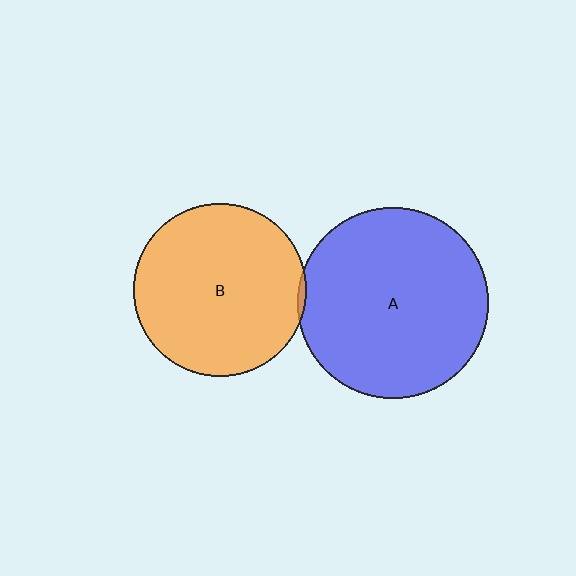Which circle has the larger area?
Circle A (blue).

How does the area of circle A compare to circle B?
Approximately 1.2 times.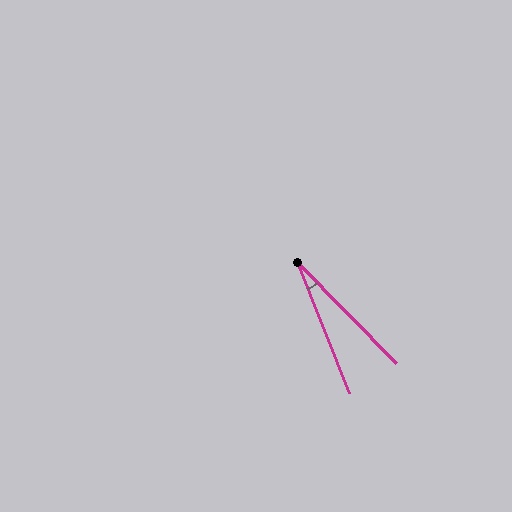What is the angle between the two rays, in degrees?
Approximately 23 degrees.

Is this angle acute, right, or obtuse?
It is acute.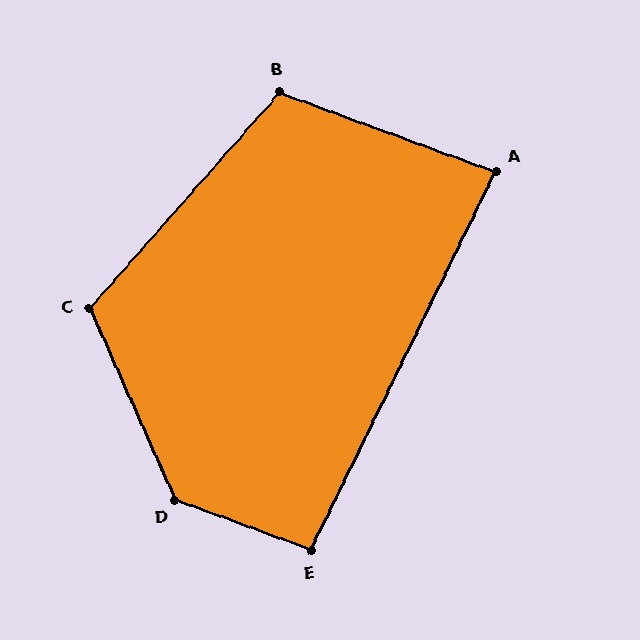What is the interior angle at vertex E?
Approximately 96 degrees (obtuse).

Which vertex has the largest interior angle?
D, at approximately 135 degrees.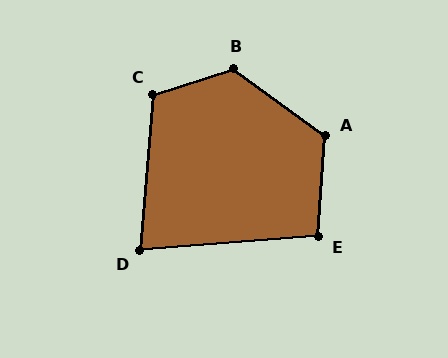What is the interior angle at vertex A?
Approximately 122 degrees (obtuse).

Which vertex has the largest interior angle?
B, at approximately 126 degrees.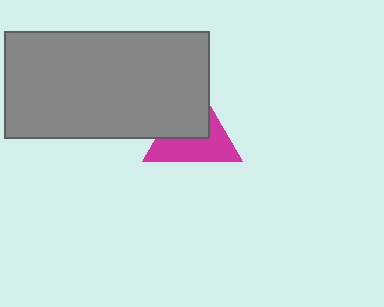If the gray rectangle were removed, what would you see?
You would see the complete magenta triangle.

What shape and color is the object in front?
The object in front is a gray rectangle.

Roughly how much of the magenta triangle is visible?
About half of it is visible (roughly 53%).